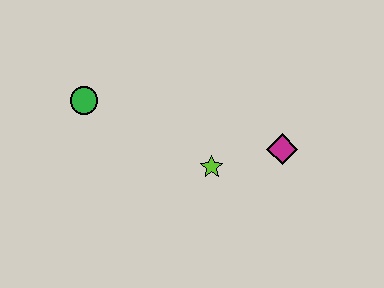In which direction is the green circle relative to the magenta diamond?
The green circle is to the left of the magenta diamond.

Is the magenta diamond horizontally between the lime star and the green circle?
No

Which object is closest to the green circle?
The lime star is closest to the green circle.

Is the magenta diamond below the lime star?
No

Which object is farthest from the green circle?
The magenta diamond is farthest from the green circle.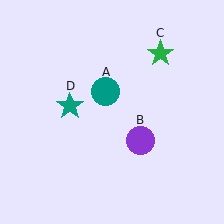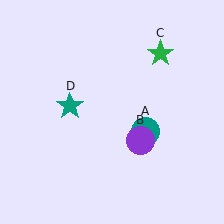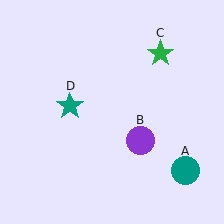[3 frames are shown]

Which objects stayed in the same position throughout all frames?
Purple circle (object B) and green star (object C) and teal star (object D) remained stationary.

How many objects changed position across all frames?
1 object changed position: teal circle (object A).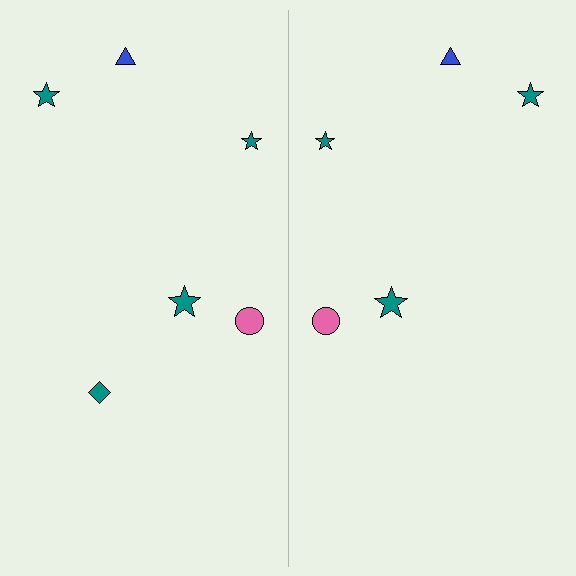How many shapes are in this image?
There are 11 shapes in this image.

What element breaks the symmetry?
A teal diamond is missing from the right side.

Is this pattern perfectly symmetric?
No, the pattern is not perfectly symmetric. A teal diamond is missing from the right side.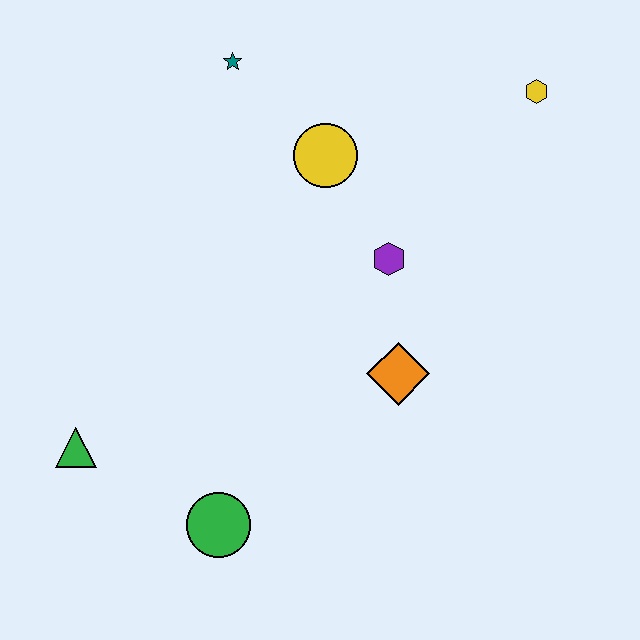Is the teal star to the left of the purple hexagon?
Yes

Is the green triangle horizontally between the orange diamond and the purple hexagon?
No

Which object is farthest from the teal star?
The green circle is farthest from the teal star.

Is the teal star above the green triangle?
Yes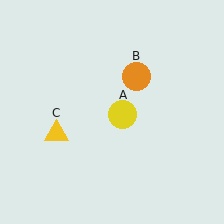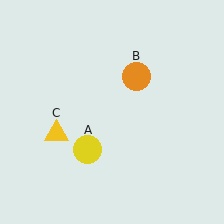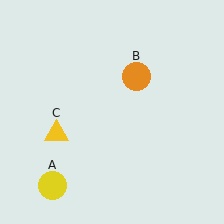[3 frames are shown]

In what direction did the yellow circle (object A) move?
The yellow circle (object A) moved down and to the left.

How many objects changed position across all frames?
1 object changed position: yellow circle (object A).